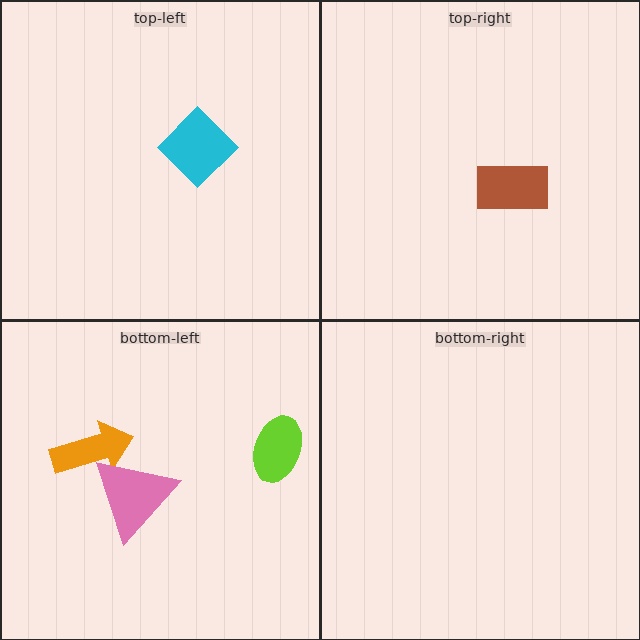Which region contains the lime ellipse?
The bottom-left region.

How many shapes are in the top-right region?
1.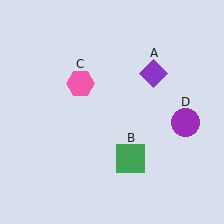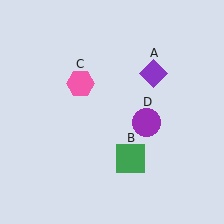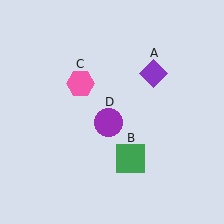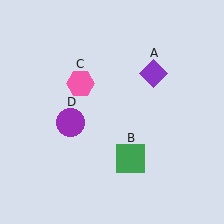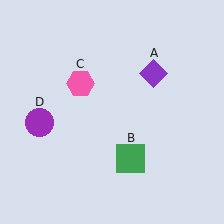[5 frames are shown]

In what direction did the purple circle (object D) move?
The purple circle (object D) moved left.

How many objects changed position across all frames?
1 object changed position: purple circle (object D).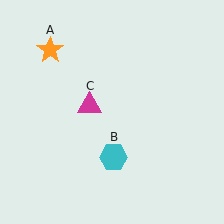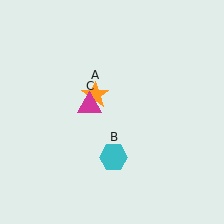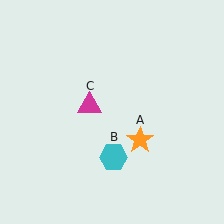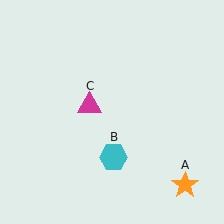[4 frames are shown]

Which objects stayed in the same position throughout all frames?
Cyan hexagon (object B) and magenta triangle (object C) remained stationary.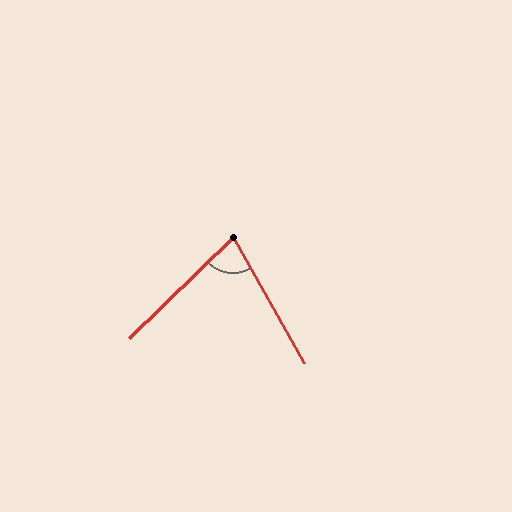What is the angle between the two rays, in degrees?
Approximately 75 degrees.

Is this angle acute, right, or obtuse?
It is acute.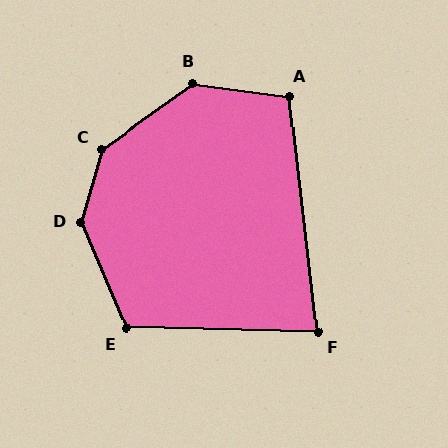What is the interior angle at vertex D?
Approximately 141 degrees (obtuse).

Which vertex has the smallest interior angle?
F, at approximately 82 degrees.